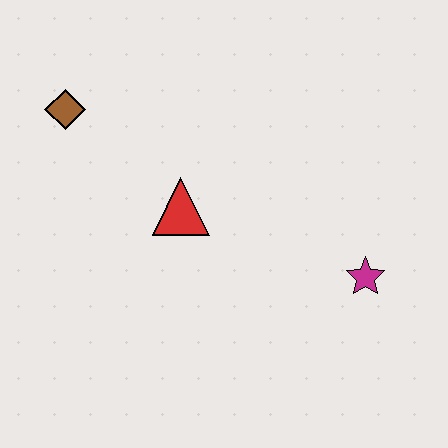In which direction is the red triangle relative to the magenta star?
The red triangle is to the left of the magenta star.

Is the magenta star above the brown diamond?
No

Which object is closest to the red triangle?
The brown diamond is closest to the red triangle.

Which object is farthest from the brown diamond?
The magenta star is farthest from the brown diamond.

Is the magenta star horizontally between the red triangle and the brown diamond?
No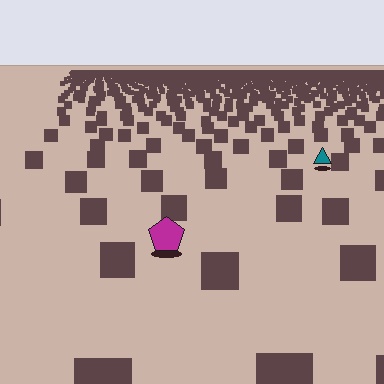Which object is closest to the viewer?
The magenta pentagon is closest. The texture marks near it are larger and more spread out.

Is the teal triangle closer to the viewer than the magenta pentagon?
No. The magenta pentagon is closer — you can tell from the texture gradient: the ground texture is coarser near it.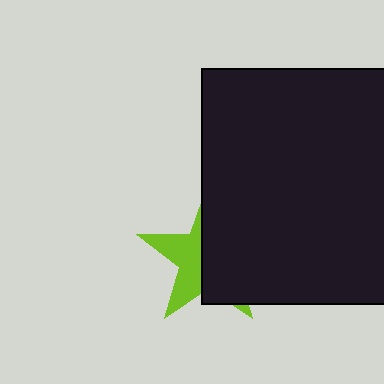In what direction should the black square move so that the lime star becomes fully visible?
The black square should move right. That is the shortest direction to clear the overlap and leave the lime star fully visible.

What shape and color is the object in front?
The object in front is a black square.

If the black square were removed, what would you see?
You would see the complete lime star.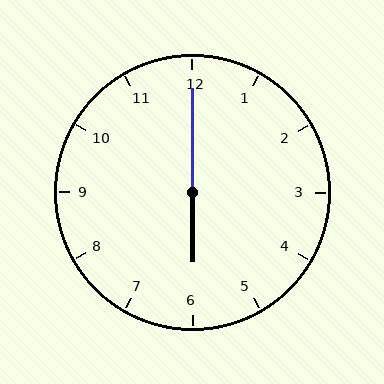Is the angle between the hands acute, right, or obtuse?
It is obtuse.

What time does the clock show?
6:00.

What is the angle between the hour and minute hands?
Approximately 180 degrees.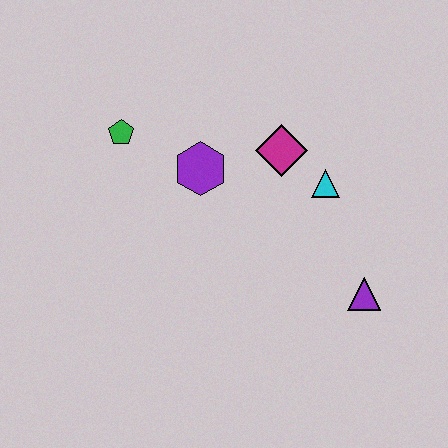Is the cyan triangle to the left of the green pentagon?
No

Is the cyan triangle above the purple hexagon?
No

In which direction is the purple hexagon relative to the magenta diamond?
The purple hexagon is to the left of the magenta diamond.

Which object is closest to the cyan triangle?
The magenta diamond is closest to the cyan triangle.